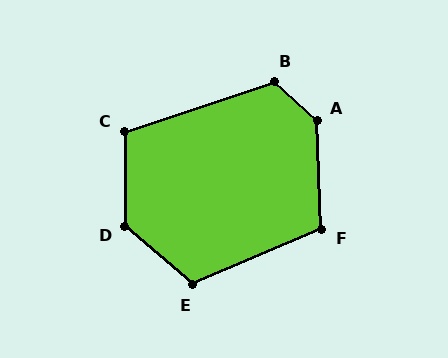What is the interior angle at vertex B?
Approximately 119 degrees (obtuse).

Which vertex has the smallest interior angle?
C, at approximately 109 degrees.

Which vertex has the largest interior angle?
A, at approximately 135 degrees.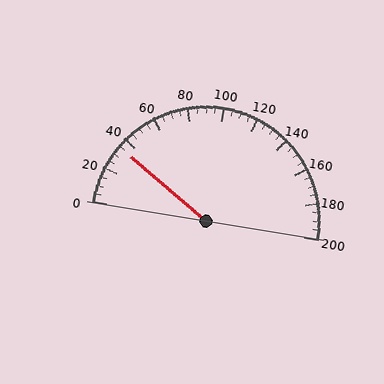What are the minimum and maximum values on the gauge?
The gauge ranges from 0 to 200.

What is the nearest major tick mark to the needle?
The nearest major tick mark is 40.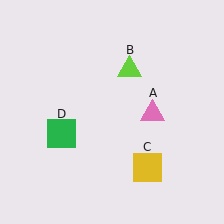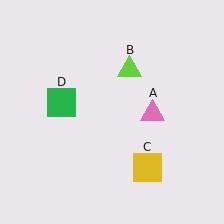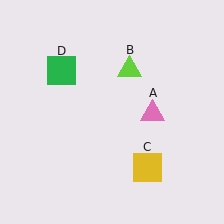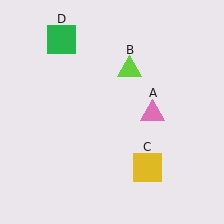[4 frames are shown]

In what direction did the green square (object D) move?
The green square (object D) moved up.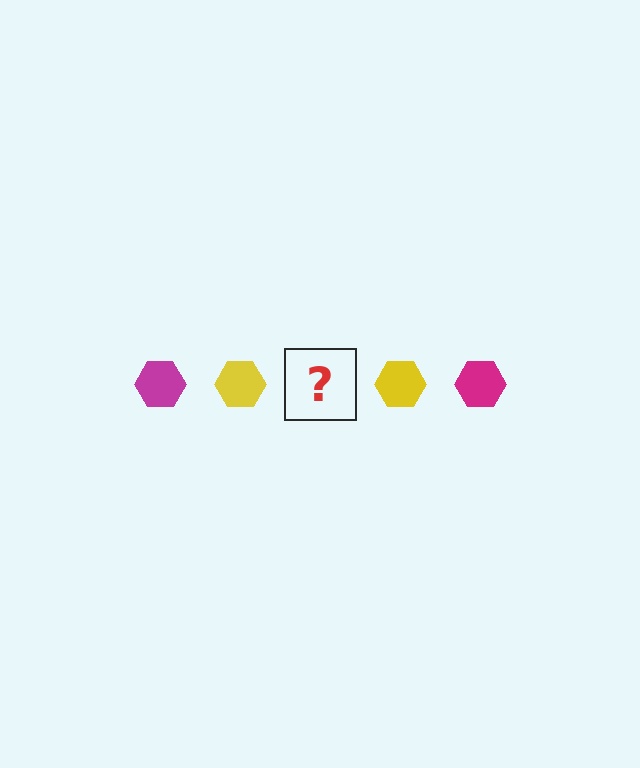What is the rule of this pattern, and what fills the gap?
The rule is that the pattern cycles through magenta, yellow hexagons. The gap should be filled with a magenta hexagon.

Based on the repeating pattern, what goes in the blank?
The blank should be a magenta hexagon.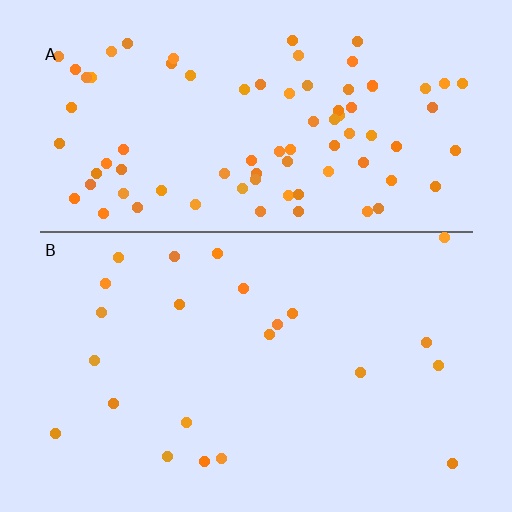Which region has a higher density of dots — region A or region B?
A (the top).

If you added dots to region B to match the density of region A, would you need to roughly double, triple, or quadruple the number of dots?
Approximately quadruple.